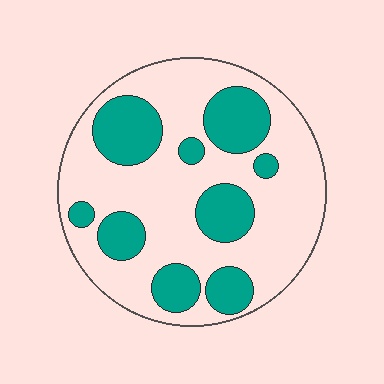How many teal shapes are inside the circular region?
9.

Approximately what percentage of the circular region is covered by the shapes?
Approximately 30%.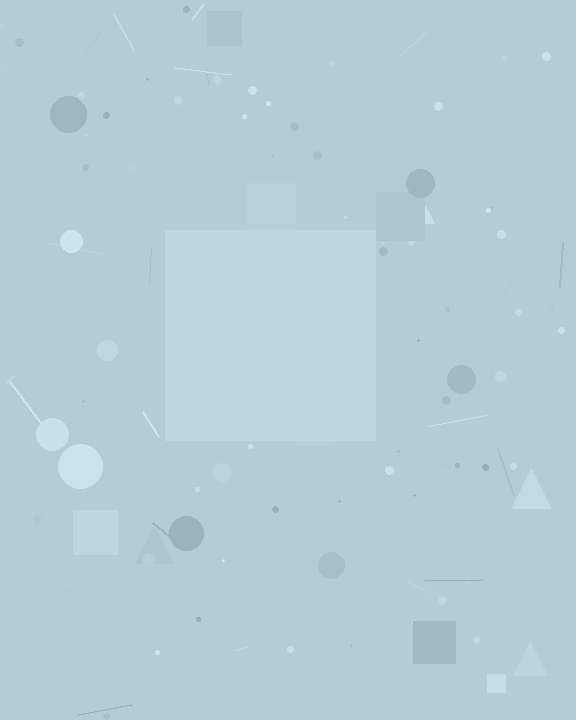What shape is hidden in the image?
A square is hidden in the image.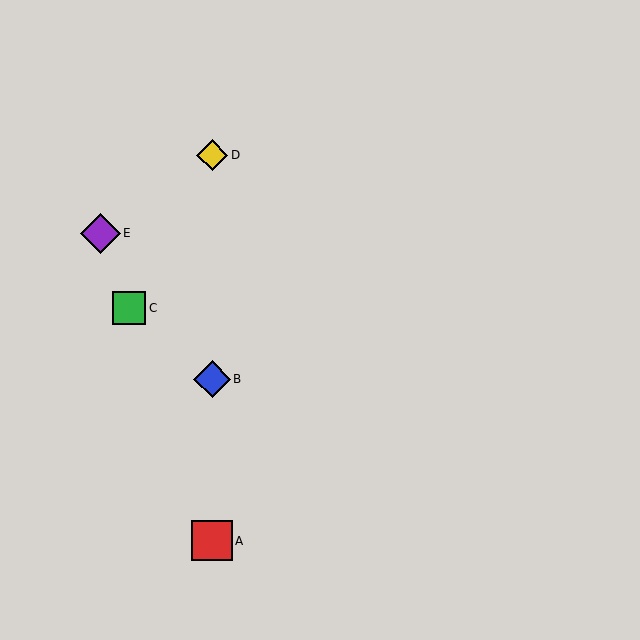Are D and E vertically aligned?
No, D is at x≈212 and E is at x≈100.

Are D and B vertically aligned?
Yes, both are at x≈212.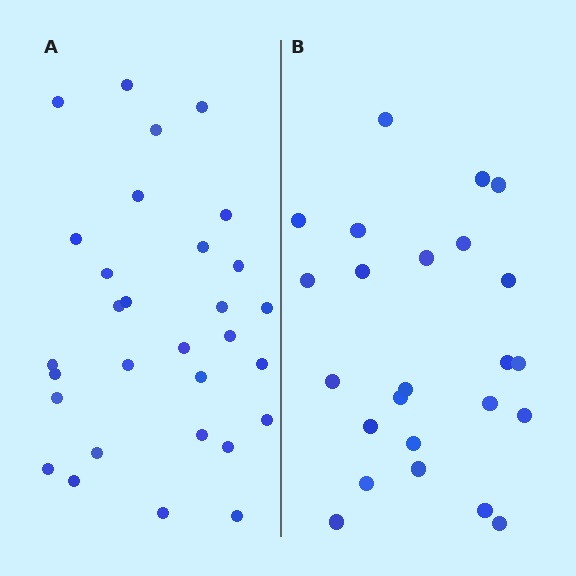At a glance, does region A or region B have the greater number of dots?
Region A (the left region) has more dots.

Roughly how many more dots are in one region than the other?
Region A has about 6 more dots than region B.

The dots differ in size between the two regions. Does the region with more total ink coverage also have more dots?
No. Region B has more total ink coverage because its dots are larger, but region A actually contains more individual dots. Total area can be misleading — the number of items is what matters here.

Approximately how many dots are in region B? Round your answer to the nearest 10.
About 20 dots. (The exact count is 24, which rounds to 20.)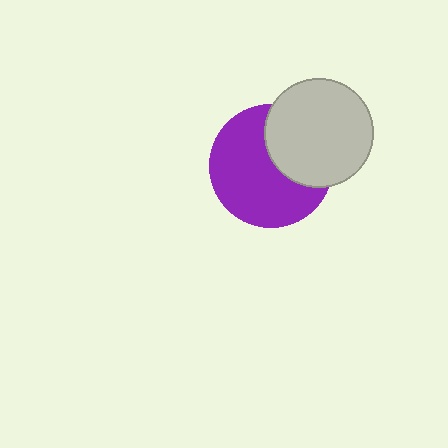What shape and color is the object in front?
The object in front is a light gray circle.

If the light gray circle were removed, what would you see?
You would see the complete purple circle.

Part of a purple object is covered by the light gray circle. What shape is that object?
It is a circle.